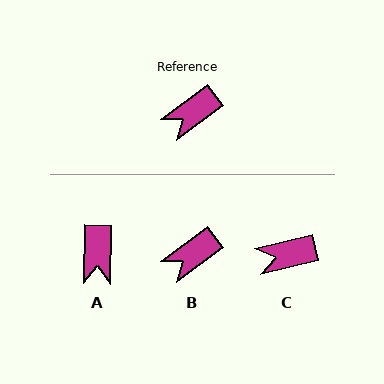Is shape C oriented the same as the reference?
No, it is off by about 23 degrees.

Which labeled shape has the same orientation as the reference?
B.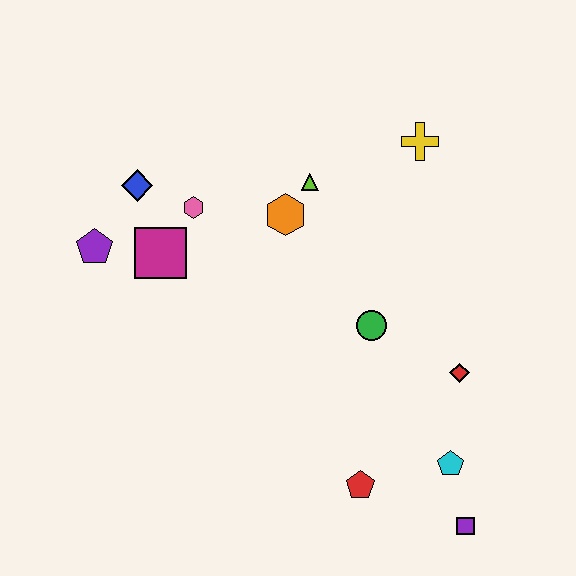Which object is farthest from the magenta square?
The purple square is farthest from the magenta square.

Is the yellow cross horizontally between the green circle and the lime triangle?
No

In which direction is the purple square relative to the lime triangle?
The purple square is below the lime triangle.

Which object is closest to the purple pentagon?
The magenta square is closest to the purple pentagon.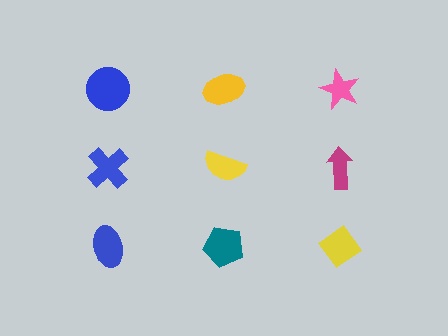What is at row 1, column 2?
A yellow ellipse.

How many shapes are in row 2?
3 shapes.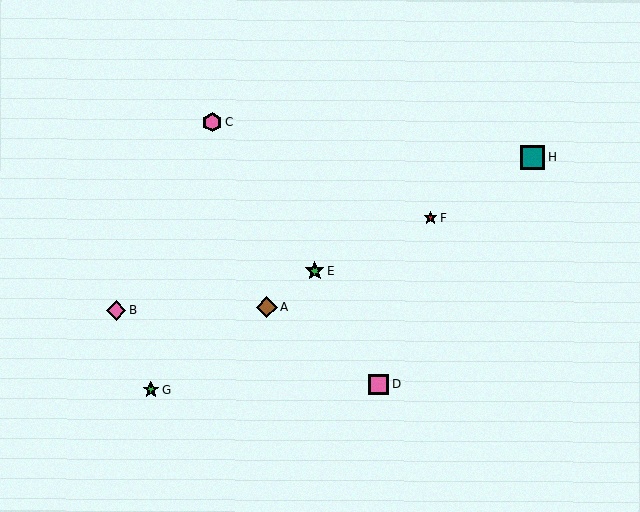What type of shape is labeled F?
Shape F is a red star.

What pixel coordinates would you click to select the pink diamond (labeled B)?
Click at (116, 310) to select the pink diamond B.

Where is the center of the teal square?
The center of the teal square is at (532, 158).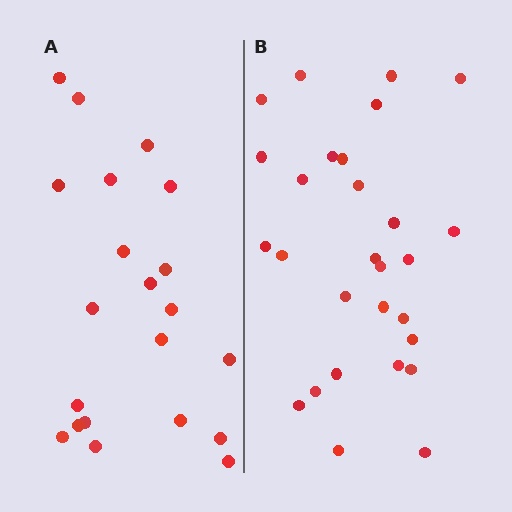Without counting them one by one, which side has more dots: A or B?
Region B (the right region) has more dots.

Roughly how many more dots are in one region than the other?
Region B has roughly 8 or so more dots than region A.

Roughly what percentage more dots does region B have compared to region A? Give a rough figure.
About 35% more.